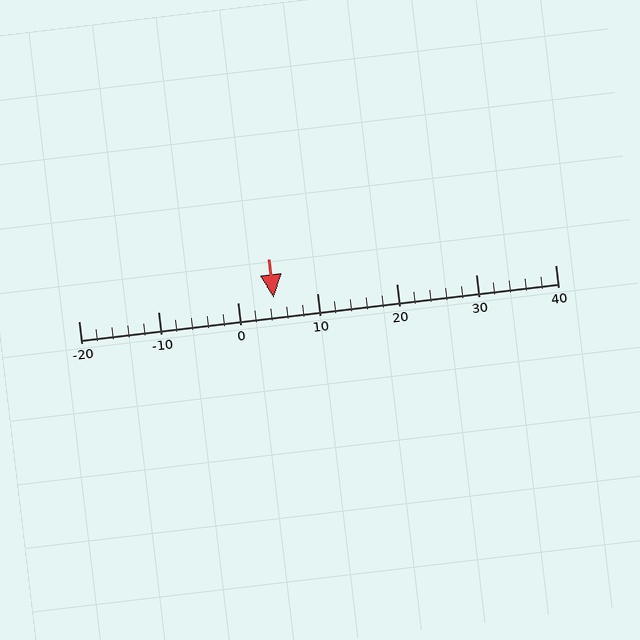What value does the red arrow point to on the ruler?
The red arrow points to approximately 5.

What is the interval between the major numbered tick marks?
The major tick marks are spaced 10 units apart.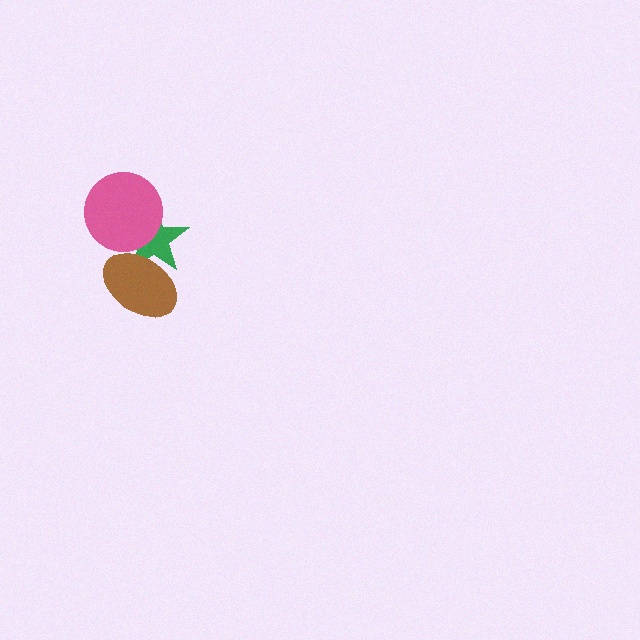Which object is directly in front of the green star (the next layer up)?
The pink circle is directly in front of the green star.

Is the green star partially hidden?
Yes, it is partially covered by another shape.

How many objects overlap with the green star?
2 objects overlap with the green star.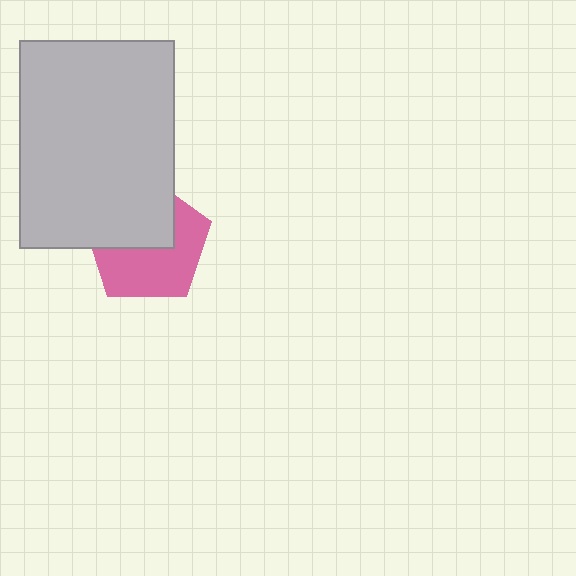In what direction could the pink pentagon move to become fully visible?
The pink pentagon could move down. That would shift it out from behind the light gray rectangle entirely.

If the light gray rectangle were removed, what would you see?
You would see the complete pink pentagon.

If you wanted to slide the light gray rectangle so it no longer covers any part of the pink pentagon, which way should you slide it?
Slide it up — that is the most direct way to separate the two shapes.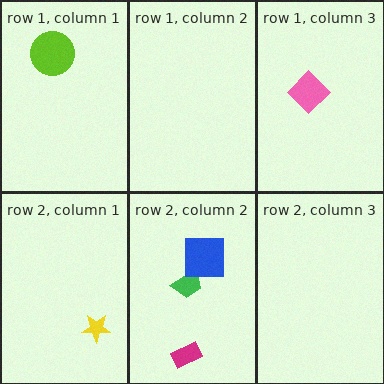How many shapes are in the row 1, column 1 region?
1.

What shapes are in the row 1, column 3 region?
The pink diamond.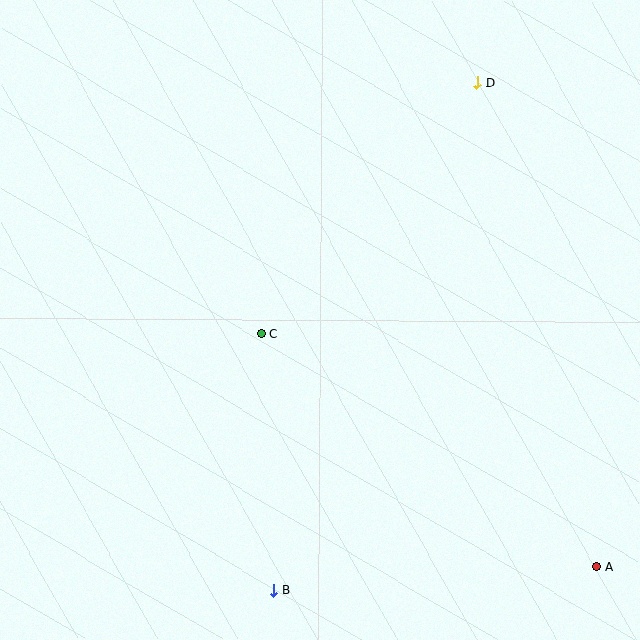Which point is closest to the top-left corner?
Point C is closest to the top-left corner.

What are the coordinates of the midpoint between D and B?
The midpoint between D and B is at (376, 336).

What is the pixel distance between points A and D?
The distance between A and D is 498 pixels.